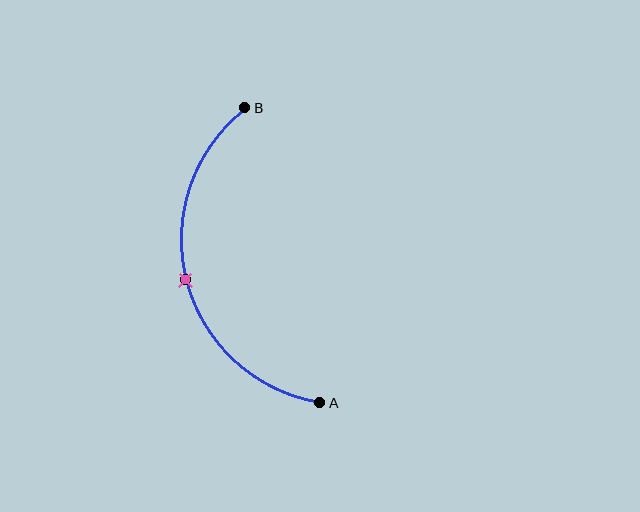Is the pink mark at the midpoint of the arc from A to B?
Yes. The pink mark lies on the arc at equal arc-length from both A and B — it is the arc midpoint.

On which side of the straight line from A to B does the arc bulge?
The arc bulges to the left of the straight line connecting A and B.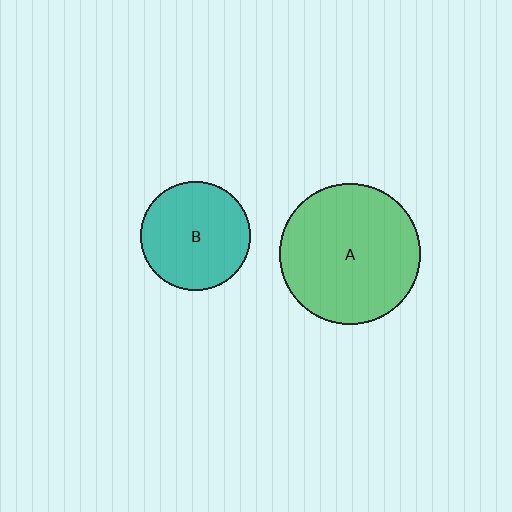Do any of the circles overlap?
No, none of the circles overlap.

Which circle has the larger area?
Circle A (green).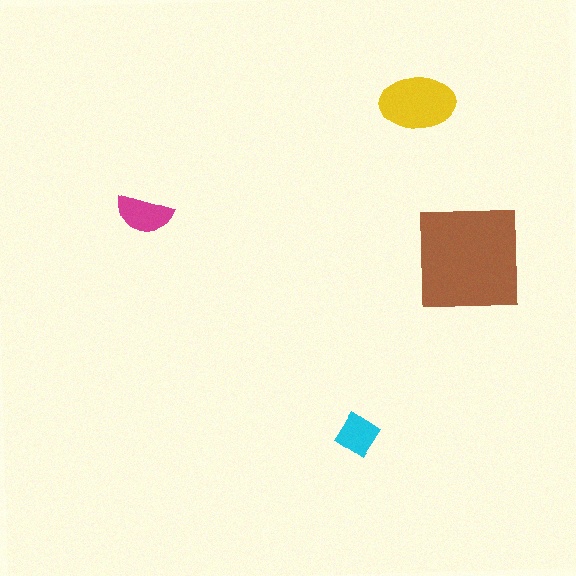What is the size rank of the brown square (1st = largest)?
1st.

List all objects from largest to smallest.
The brown square, the yellow ellipse, the magenta semicircle, the cyan diamond.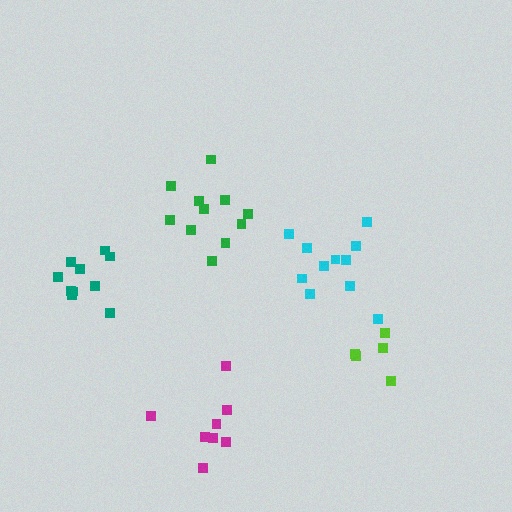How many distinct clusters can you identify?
There are 5 distinct clusters.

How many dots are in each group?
Group 1: 11 dots, Group 2: 8 dots, Group 3: 10 dots, Group 4: 11 dots, Group 5: 5 dots (45 total).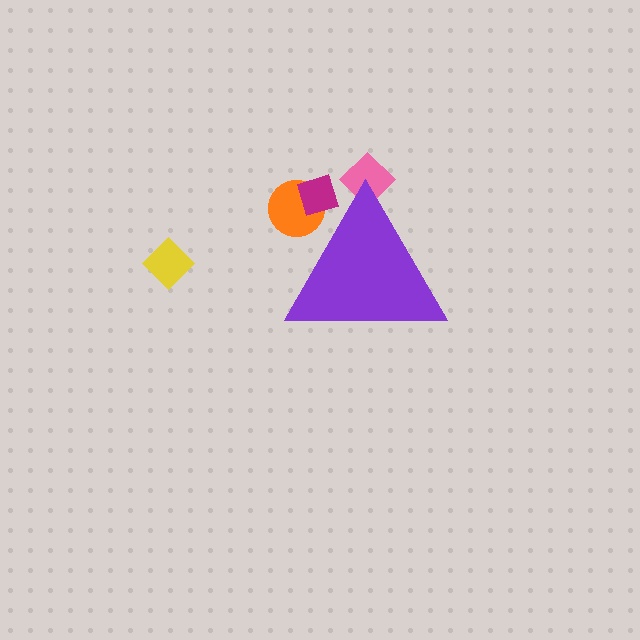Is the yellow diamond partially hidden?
No, the yellow diamond is fully visible.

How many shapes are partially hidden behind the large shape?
3 shapes are partially hidden.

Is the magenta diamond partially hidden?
Yes, the magenta diamond is partially hidden behind the purple triangle.